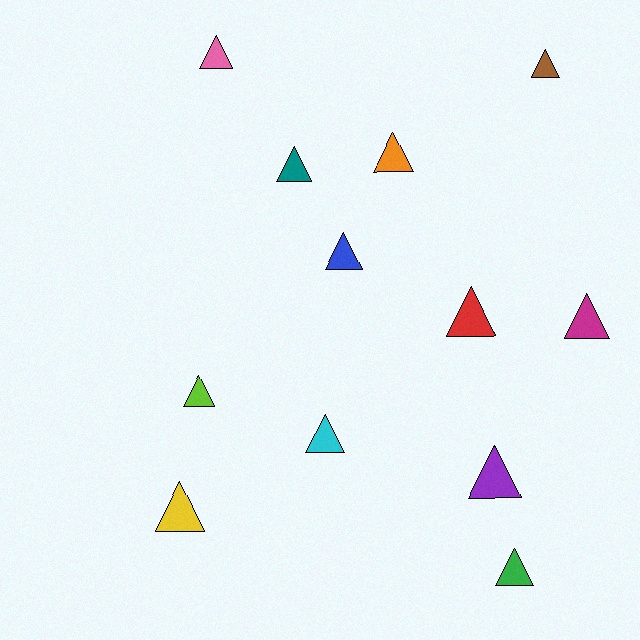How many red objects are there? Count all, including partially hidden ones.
There is 1 red object.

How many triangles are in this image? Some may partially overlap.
There are 12 triangles.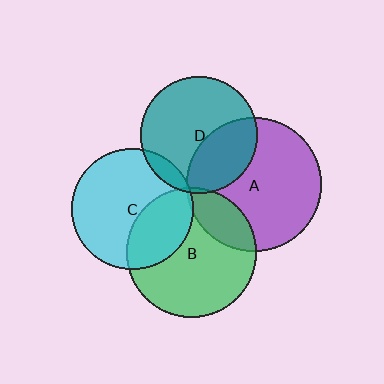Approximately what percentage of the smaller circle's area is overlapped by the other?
Approximately 5%.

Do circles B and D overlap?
Yes.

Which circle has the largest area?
Circle A (purple).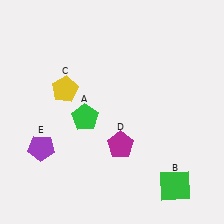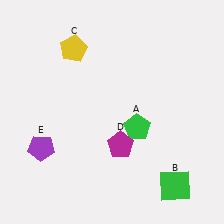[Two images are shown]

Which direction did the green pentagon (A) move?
The green pentagon (A) moved right.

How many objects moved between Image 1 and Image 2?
2 objects moved between the two images.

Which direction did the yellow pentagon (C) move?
The yellow pentagon (C) moved up.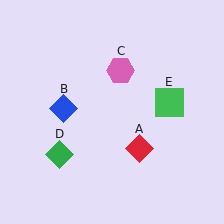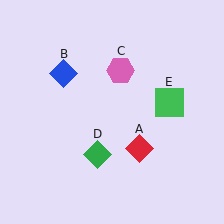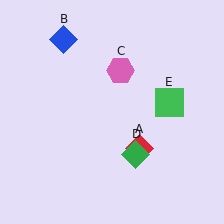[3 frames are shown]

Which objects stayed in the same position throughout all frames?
Red diamond (object A) and pink hexagon (object C) and green square (object E) remained stationary.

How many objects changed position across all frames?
2 objects changed position: blue diamond (object B), green diamond (object D).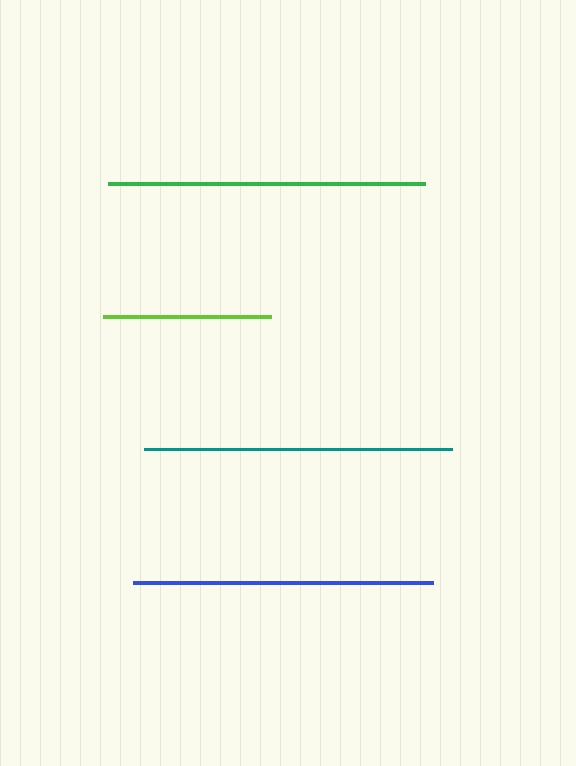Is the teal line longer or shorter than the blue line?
The teal line is longer than the blue line.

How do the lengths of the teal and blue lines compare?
The teal and blue lines are approximately the same length.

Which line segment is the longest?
The green line is the longest at approximately 316 pixels.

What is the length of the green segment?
The green segment is approximately 316 pixels long.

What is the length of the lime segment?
The lime segment is approximately 167 pixels long.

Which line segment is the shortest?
The lime line is the shortest at approximately 167 pixels.